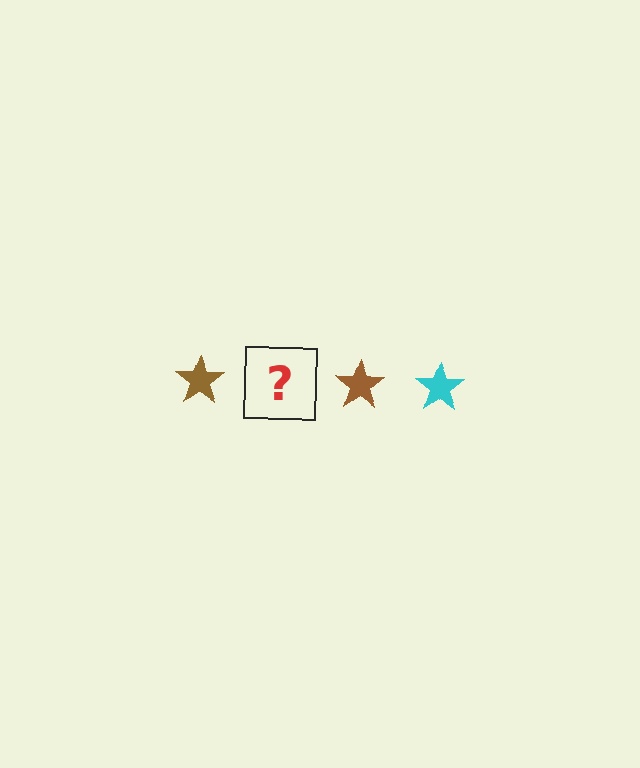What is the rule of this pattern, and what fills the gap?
The rule is that the pattern cycles through brown, cyan stars. The gap should be filled with a cyan star.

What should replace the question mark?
The question mark should be replaced with a cyan star.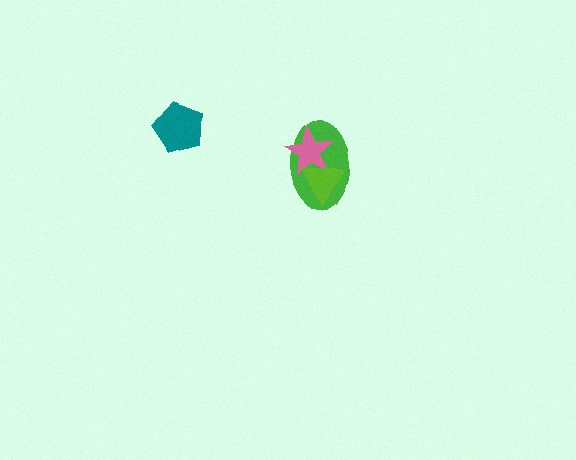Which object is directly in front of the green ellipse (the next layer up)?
The pink star is directly in front of the green ellipse.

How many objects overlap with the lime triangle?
2 objects overlap with the lime triangle.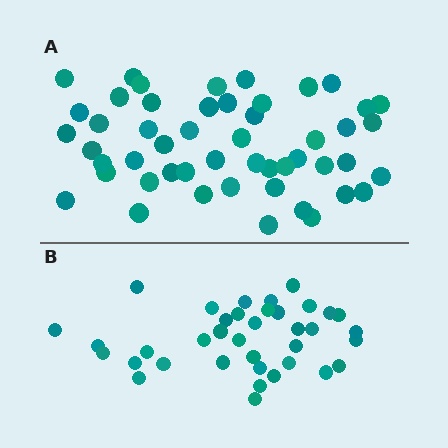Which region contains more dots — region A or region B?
Region A (the top region) has more dots.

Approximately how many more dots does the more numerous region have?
Region A has approximately 15 more dots than region B.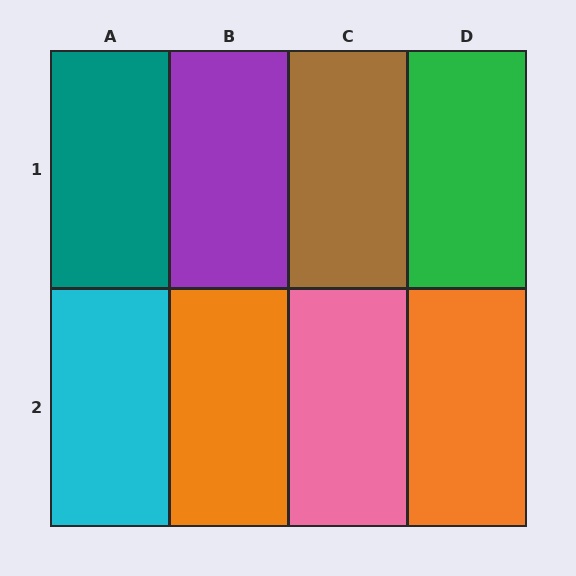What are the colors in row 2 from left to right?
Cyan, orange, pink, orange.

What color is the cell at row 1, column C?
Brown.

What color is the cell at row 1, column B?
Purple.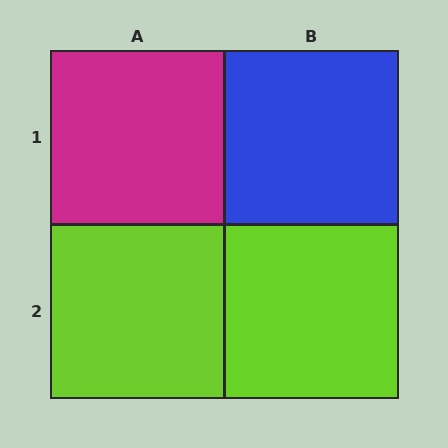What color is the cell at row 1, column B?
Blue.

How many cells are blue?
1 cell is blue.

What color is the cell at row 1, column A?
Magenta.